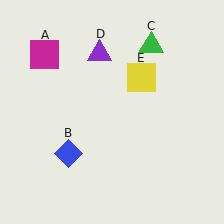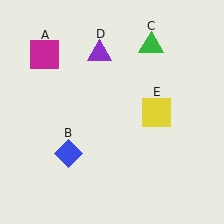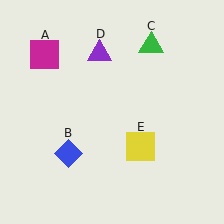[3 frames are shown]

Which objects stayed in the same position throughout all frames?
Magenta square (object A) and blue diamond (object B) and green triangle (object C) and purple triangle (object D) remained stationary.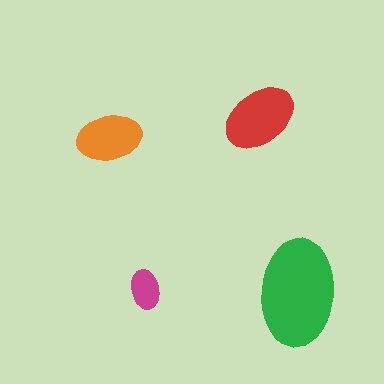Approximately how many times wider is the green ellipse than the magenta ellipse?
About 2.5 times wider.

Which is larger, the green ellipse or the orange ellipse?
The green one.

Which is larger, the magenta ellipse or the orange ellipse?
The orange one.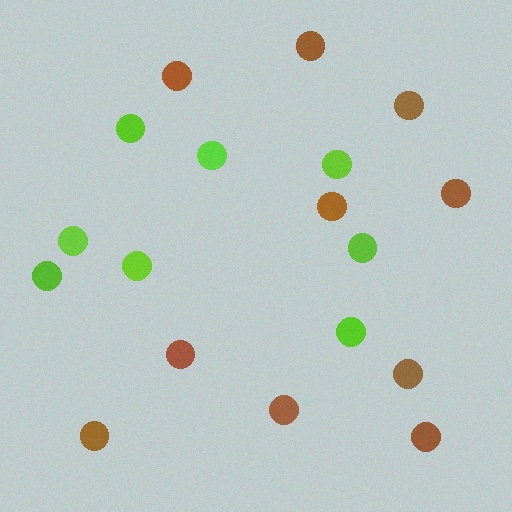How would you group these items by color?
There are 2 groups: one group of brown circles (10) and one group of lime circles (8).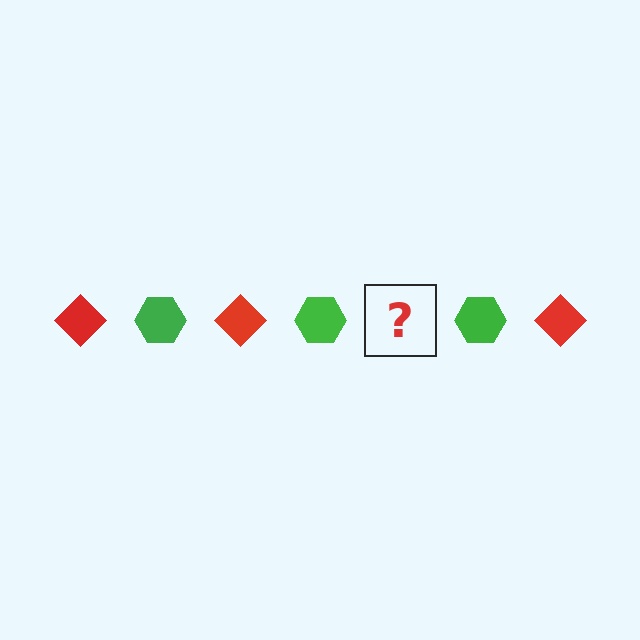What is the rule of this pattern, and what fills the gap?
The rule is that the pattern alternates between red diamond and green hexagon. The gap should be filled with a red diamond.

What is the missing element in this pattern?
The missing element is a red diamond.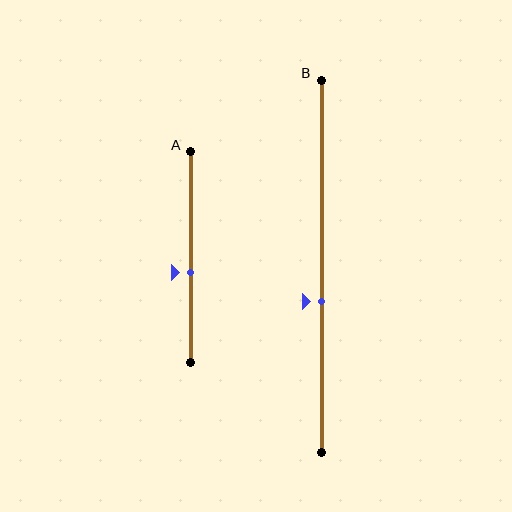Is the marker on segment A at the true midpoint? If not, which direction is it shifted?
No, the marker on segment A is shifted downward by about 8% of the segment length.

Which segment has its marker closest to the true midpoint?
Segment A has its marker closest to the true midpoint.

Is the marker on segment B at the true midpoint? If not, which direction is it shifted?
No, the marker on segment B is shifted downward by about 9% of the segment length.